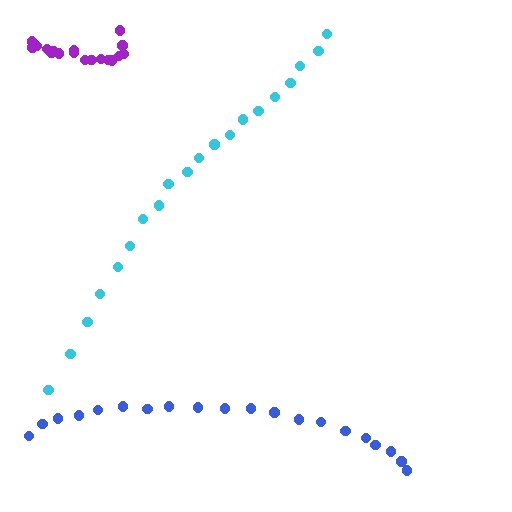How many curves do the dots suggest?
There are 3 distinct paths.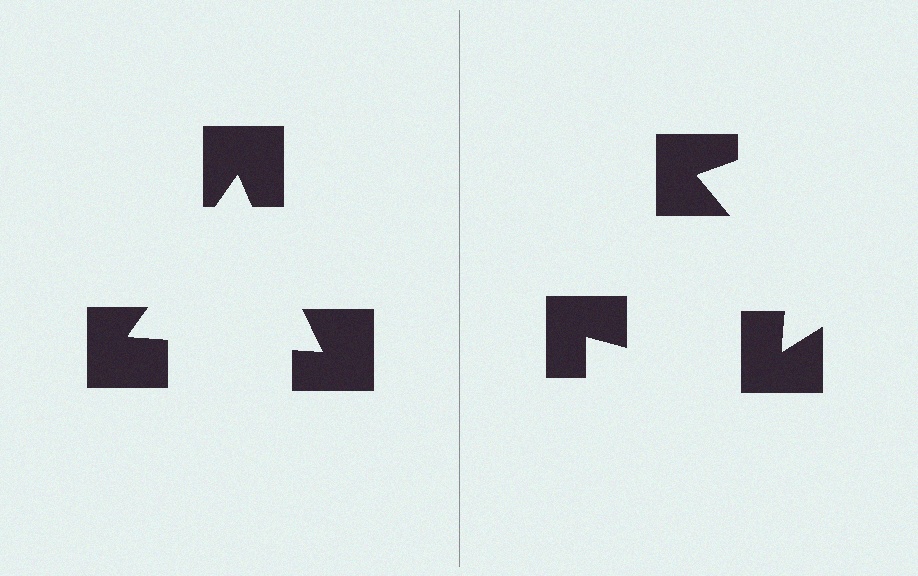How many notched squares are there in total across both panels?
6 — 3 on each side.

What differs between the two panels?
The notched squares are positioned identically on both sides; only the wedge orientations differ. On the left they align to a triangle; on the right they are misaligned.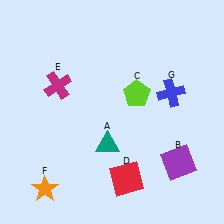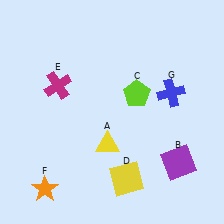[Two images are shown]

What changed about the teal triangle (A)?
In Image 1, A is teal. In Image 2, it changed to yellow.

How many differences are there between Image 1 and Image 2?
There are 2 differences between the two images.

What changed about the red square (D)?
In Image 1, D is red. In Image 2, it changed to yellow.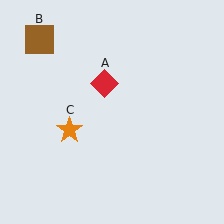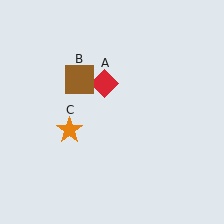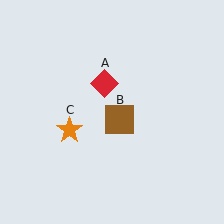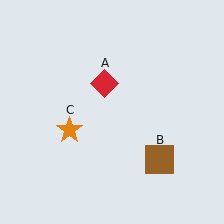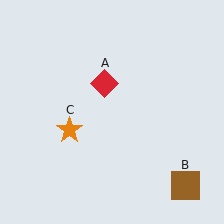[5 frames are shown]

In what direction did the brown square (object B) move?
The brown square (object B) moved down and to the right.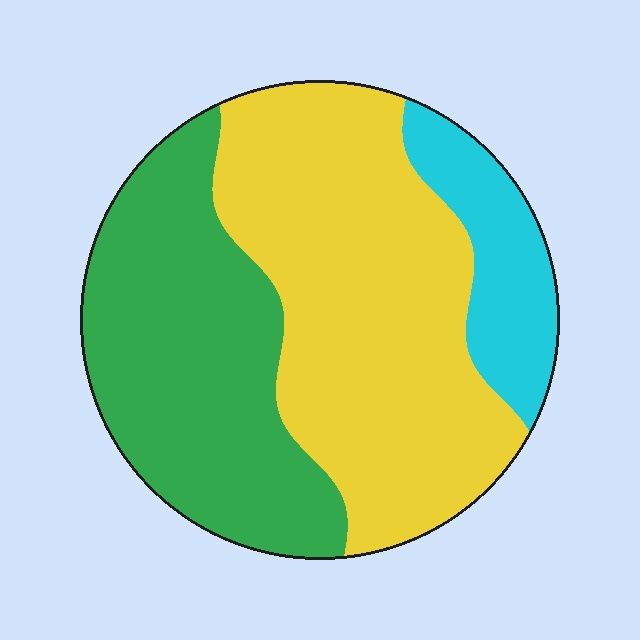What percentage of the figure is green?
Green takes up about three eighths (3/8) of the figure.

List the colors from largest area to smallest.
From largest to smallest: yellow, green, cyan.